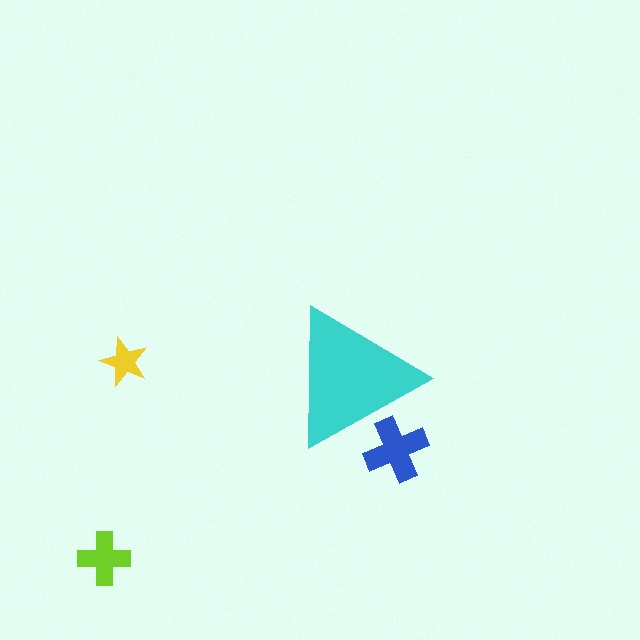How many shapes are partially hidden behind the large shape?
1 shape is partially hidden.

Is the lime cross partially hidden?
No, the lime cross is fully visible.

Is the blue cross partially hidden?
Yes, the blue cross is partially hidden behind the cyan triangle.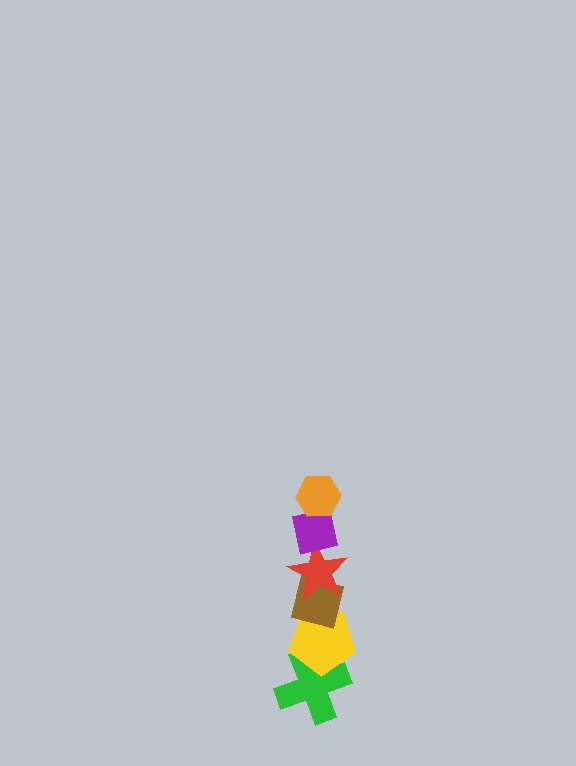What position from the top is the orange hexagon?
The orange hexagon is 1st from the top.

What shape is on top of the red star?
The purple square is on top of the red star.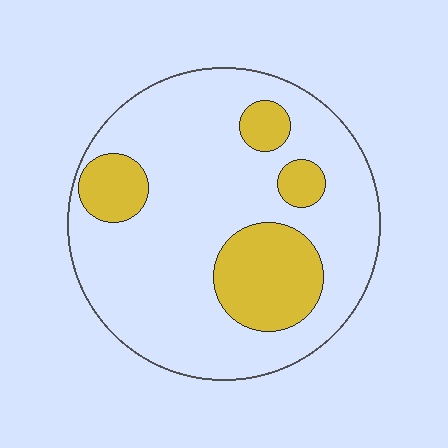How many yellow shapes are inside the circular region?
4.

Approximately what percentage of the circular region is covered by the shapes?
Approximately 25%.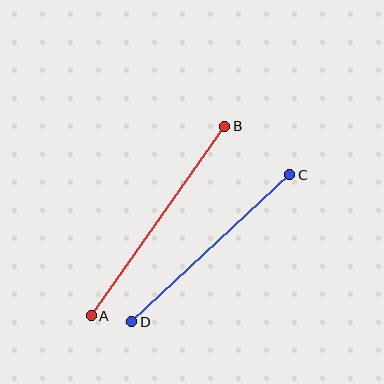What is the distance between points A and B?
The distance is approximately 232 pixels.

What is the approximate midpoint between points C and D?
The midpoint is at approximately (211, 248) pixels.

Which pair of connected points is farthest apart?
Points A and B are farthest apart.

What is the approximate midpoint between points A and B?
The midpoint is at approximately (158, 221) pixels.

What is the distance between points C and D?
The distance is approximately 216 pixels.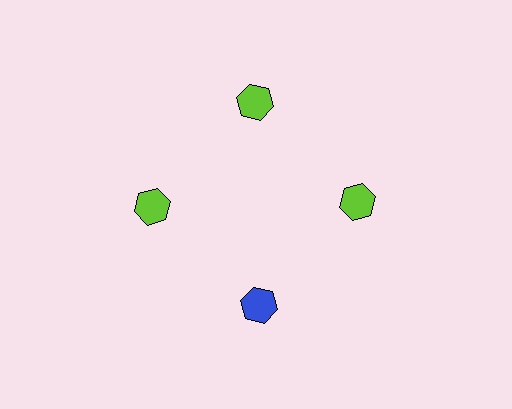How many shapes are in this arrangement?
There are 4 shapes arranged in a ring pattern.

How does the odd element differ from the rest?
It has a different color: blue instead of lime.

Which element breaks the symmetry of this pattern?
The blue hexagon at roughly the 6 o'clock position breaks the symmetry. All other shapes are lime hexagons.